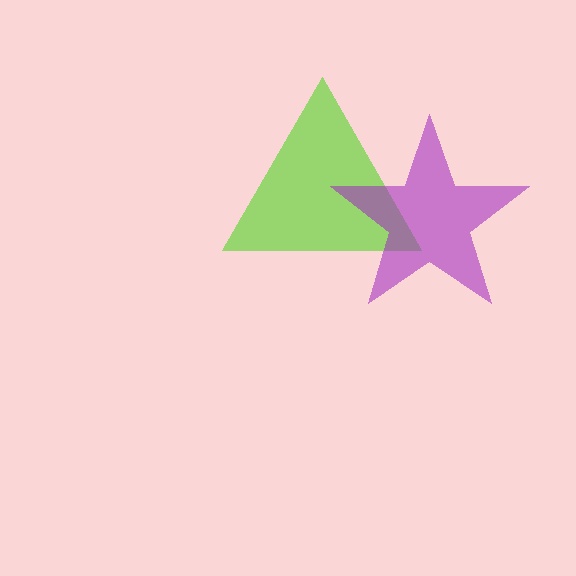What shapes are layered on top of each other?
The layered shapes are: a lime triangle, a purple star.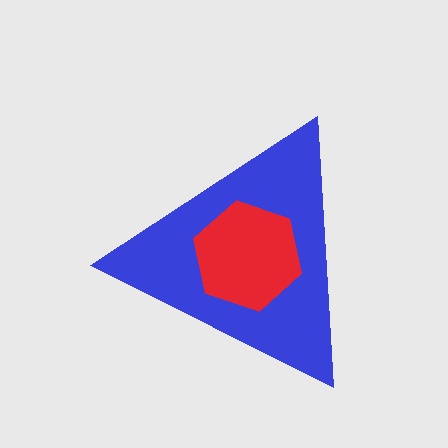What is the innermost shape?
The red hexagon.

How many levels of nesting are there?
2.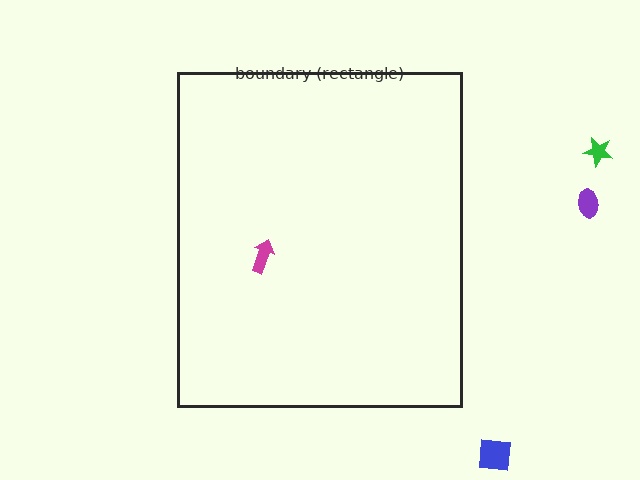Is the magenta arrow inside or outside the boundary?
Inside.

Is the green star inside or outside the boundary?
Outside.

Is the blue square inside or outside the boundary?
Outside.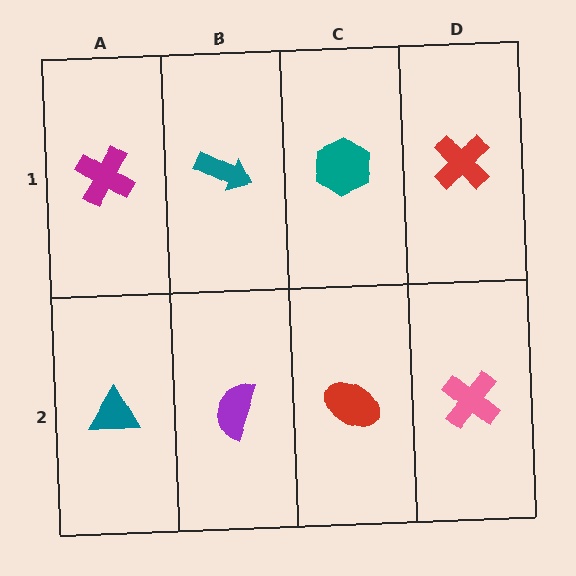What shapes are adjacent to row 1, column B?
A purple semicircle (row 2, column B), a magenta cross (row 1, column A), a teal hexagon (row 1, column C).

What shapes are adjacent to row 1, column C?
A red ellipse (row 2, column C), a teal arrow (row 1, column B), a red cross (row 1, column D).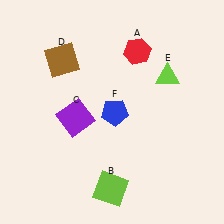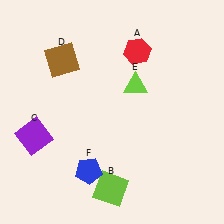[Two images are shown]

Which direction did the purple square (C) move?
The purple square (C) moved left.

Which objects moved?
The objects that moved are: the purple square (C), the lime triangle (E), the blue pentagon (F).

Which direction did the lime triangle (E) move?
The lime triangle (E) moved left.